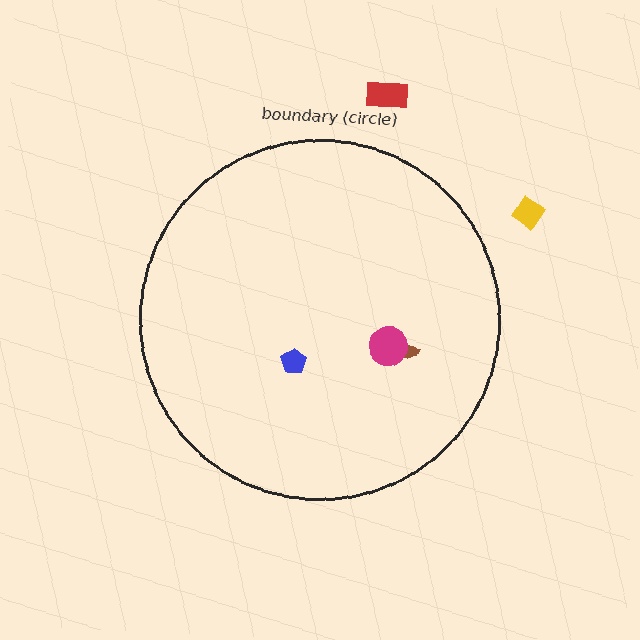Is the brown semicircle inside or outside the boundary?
Inside.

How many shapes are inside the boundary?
3 inside, 2 outside.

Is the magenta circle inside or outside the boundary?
Inside.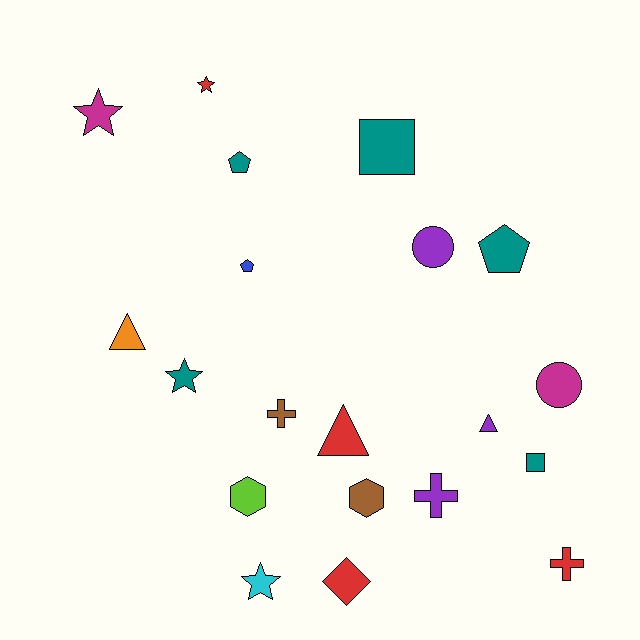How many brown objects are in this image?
There are 2 brown objects.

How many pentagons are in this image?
There are 3 pentagons.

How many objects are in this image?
There are 20 objects.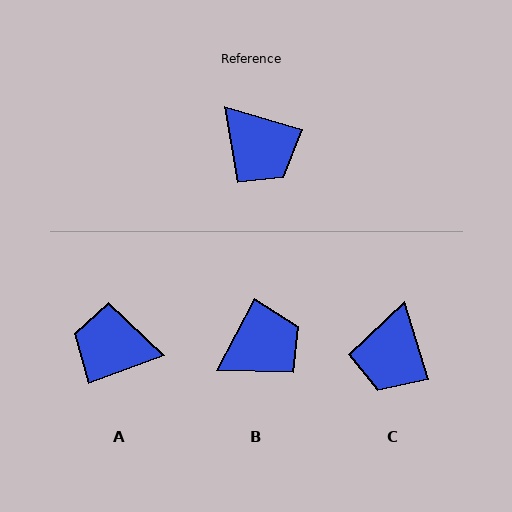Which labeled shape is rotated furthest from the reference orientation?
A, about 143 degrees away.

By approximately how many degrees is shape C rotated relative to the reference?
Approximately 57 degrees clockwise.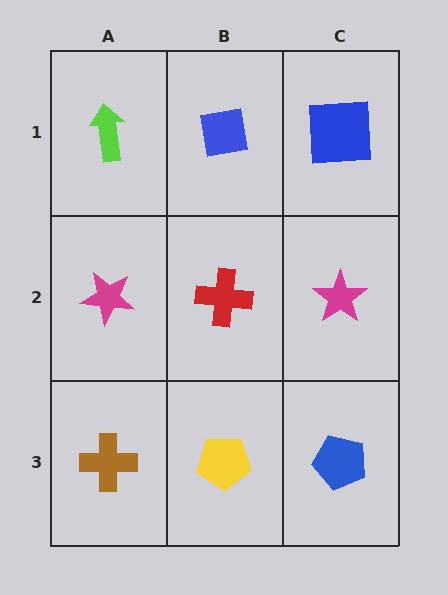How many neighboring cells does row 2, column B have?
4.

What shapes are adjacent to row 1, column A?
A magenta star (row 2, column A), a blue square (row 1, column B).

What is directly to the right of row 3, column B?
A blue pentagon.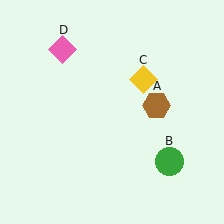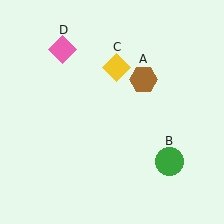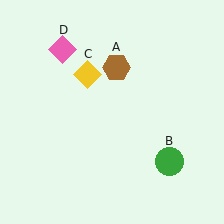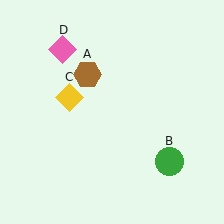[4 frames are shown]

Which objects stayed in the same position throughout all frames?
Green circle (object B) and pink diamond (object D) remained stationary.